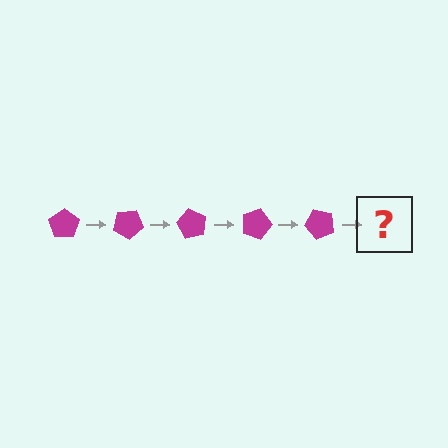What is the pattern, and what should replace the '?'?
The pattern is that the pentagon rotates 30 degrees each step. The '?' should be a magenta pentagon rotated 150 degrees.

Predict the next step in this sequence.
The next step is a magenta pentagon rotated 150 degrees.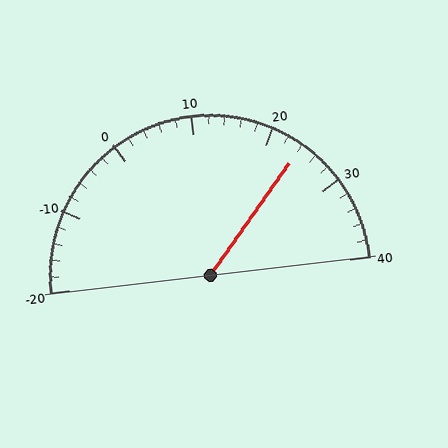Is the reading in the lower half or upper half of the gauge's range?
The reading is in the upper half of the range (-20 to 40).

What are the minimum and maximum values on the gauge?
The gauge ranges from -20 to 40.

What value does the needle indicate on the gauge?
The needle indicates approximately 24.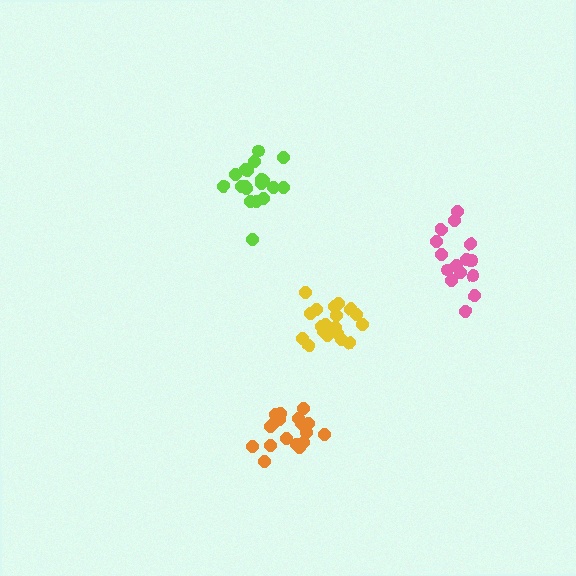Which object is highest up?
The lime cluster is topmost.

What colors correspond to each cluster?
The clusters are colored: pink, yellow, orange, lime.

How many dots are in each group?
Group 1: 15 dots, Group 2: 19 dots, Group 3: 18 dots, Group 4: 19 dots (71 total).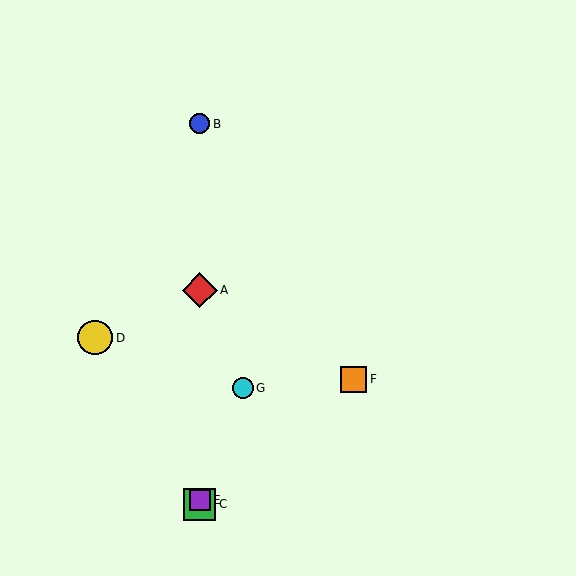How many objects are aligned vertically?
4 objects (A, B, C, E) are aligned vertically.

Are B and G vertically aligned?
No, B is at x≈200 and G is at x≈243.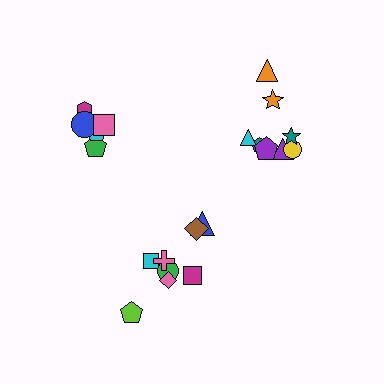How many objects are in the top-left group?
There are 5 objects.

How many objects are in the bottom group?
There are 8 objects.